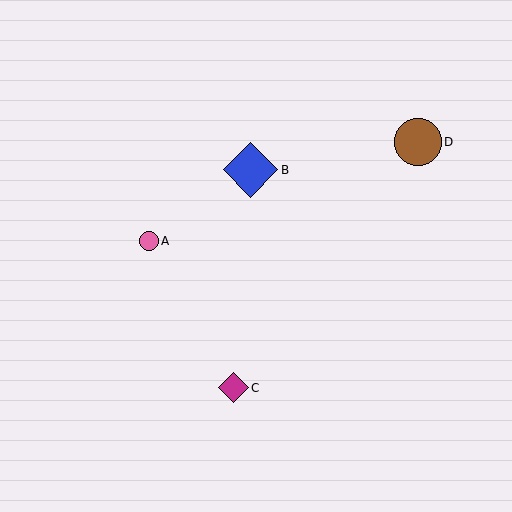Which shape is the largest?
The blue diamond (labeled B) is the largest.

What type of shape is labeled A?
Shape A is a pink circle.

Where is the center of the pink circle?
The center of the pink circle is at (149, 241).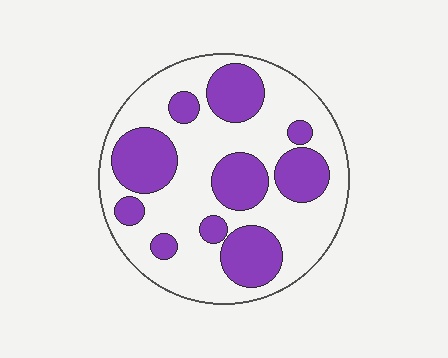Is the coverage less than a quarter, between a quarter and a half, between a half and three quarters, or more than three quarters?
Between a quarter and a half.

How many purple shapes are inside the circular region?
10.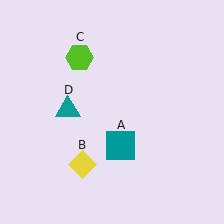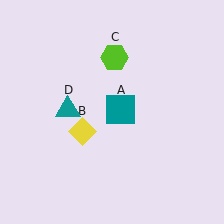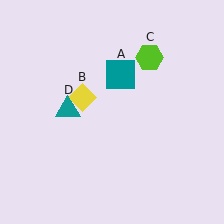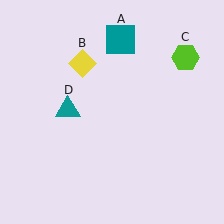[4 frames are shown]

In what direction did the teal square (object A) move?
The teal square (object A) moved up.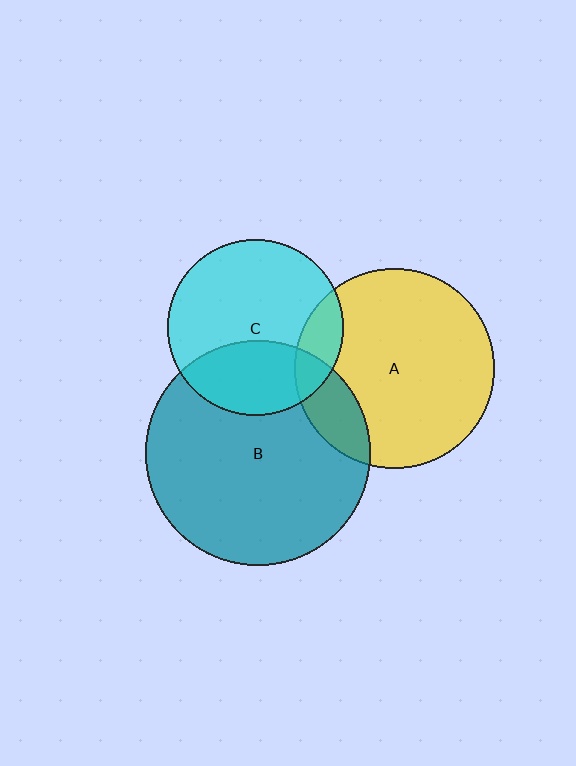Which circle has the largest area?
Circle B (teal).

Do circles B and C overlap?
Yes.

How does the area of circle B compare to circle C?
Approximately 1.6 times.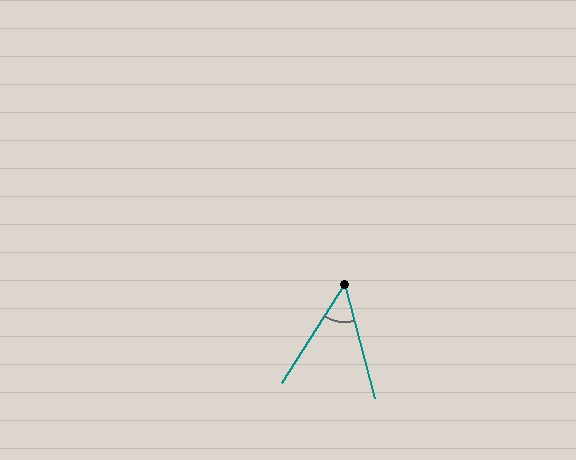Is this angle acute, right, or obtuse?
It is acute.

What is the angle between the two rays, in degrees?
Approximately 47 degrees.